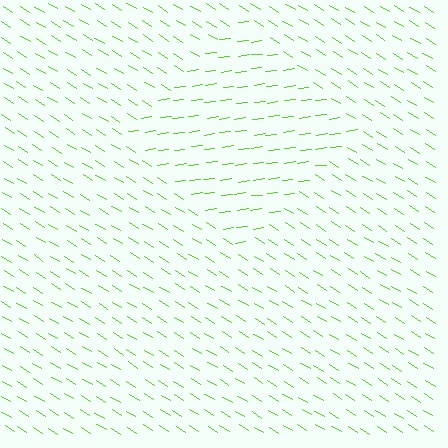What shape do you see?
I see a diamond.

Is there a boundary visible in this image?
Yes, there is a texture boundary formed by a change in line orientation.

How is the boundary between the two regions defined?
The boundary is defined purely by a change in line orientation (approximately 39 degrees difference). All lines are the same color and thickness.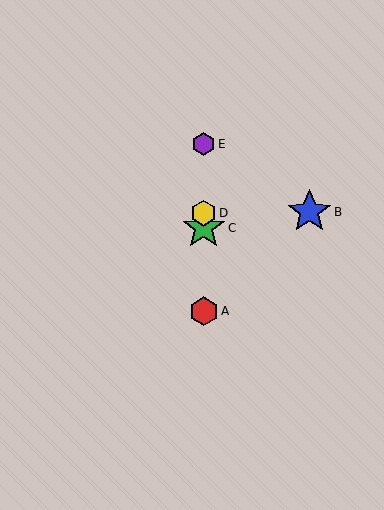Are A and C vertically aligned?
Yes, both are at x≈204.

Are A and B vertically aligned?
No, A is at x≈204 and B is at x≈309.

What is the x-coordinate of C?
Object C is at x≈204.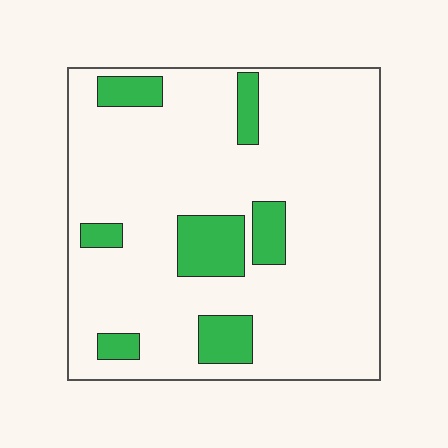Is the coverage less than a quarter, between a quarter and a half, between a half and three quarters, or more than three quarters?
Less than a quarter.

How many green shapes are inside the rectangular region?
7.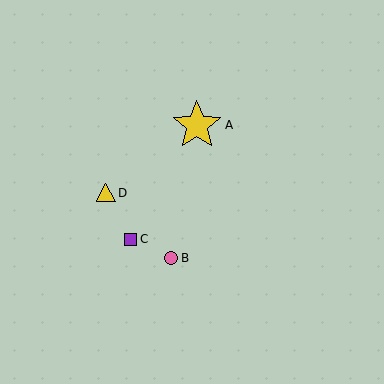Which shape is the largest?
The yellow star (labeled A) is the largest.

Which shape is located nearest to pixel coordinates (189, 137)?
The yellow star (labeled A) at (197, 125) is nearest to that location.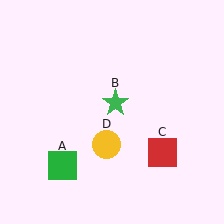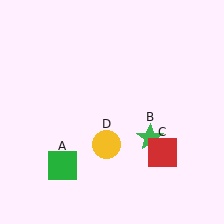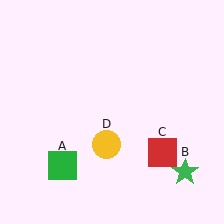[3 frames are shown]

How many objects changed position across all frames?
1 object changed position: green star (object B).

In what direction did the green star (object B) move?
The green star (object B) moved down and to the right.